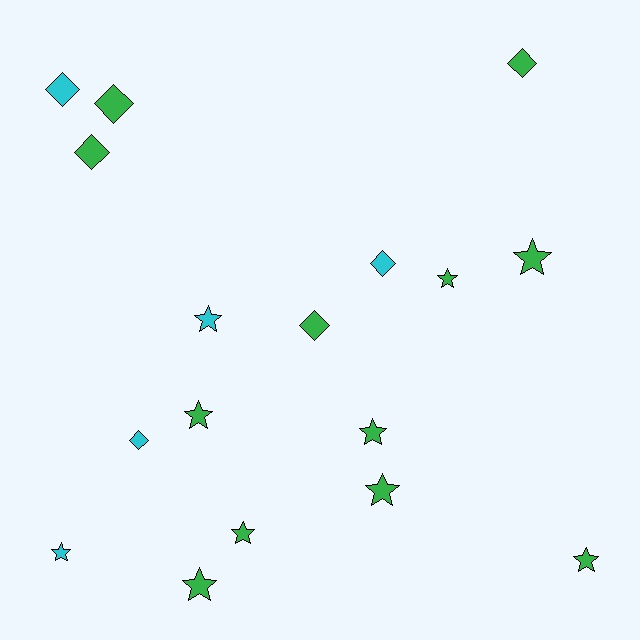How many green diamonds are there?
There are 4 green diamonds.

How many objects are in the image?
There are 17 objects.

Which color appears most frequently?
Green, with 12 objects.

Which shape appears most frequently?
Star, with 10 objects.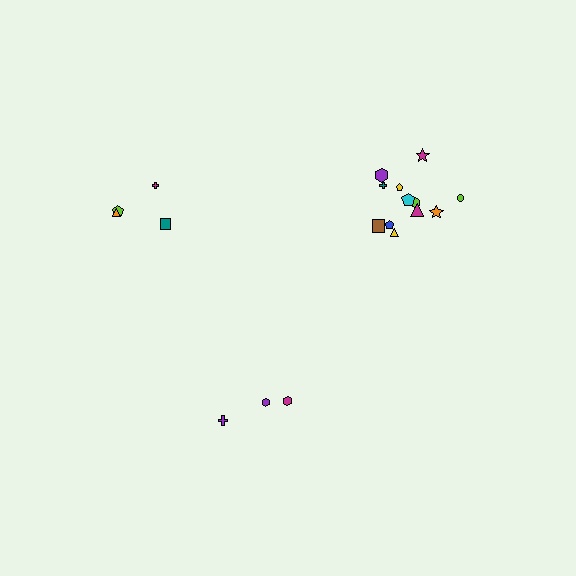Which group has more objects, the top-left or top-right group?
The top-right group.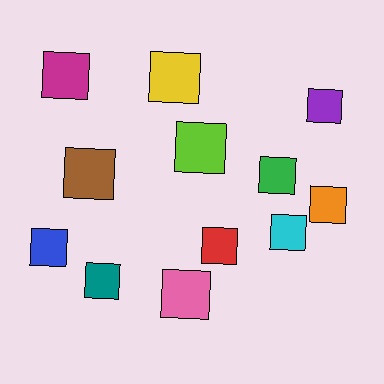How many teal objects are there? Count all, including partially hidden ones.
There is 1 teal object.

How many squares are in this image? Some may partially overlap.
There are 12 squares.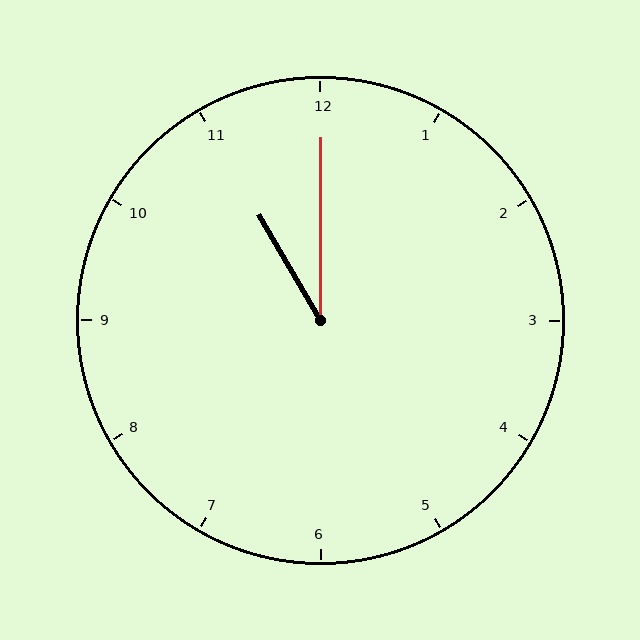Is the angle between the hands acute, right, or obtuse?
It is acute.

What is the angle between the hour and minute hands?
Approximately 30 degrees.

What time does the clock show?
11:00.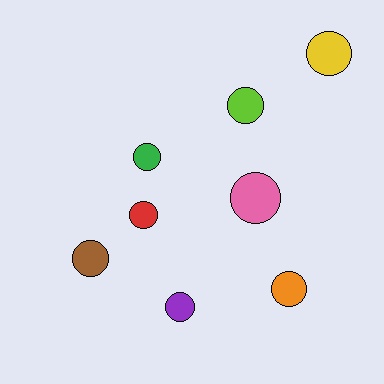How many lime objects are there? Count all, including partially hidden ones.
There is 1 lime object.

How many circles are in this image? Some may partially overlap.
There are 8 circles.